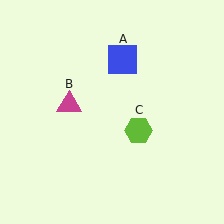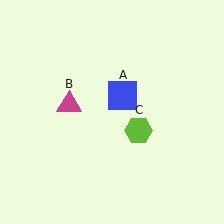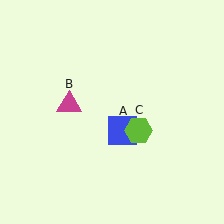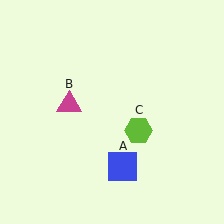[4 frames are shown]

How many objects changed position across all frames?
1 object changed position: blue square (object A).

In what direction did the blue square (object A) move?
The blue square (object A) moved down.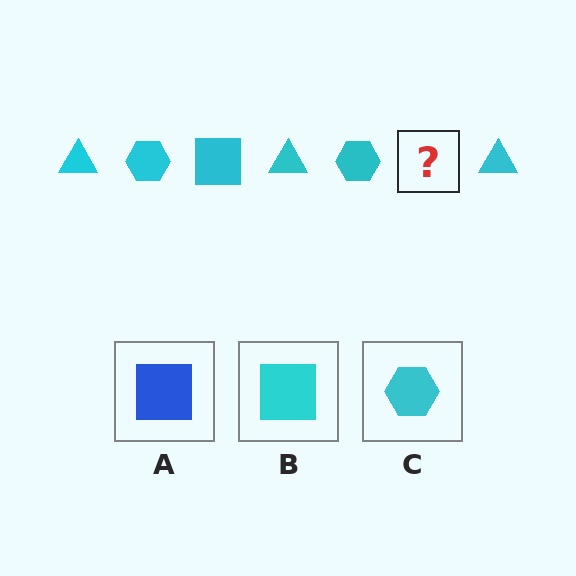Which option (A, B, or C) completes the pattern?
B.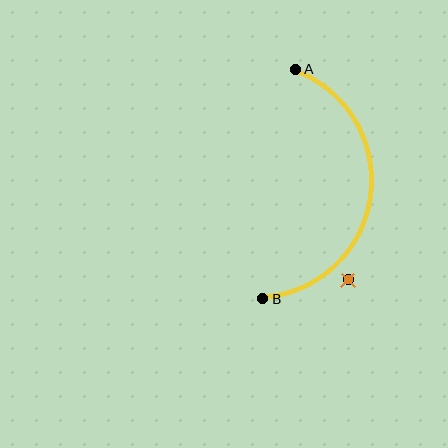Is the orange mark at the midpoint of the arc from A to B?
No — the orange mark does not lie on the arc at all. It sits slightly outside the curve.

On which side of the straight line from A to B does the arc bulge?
The arc bulges to the right of the straight line connecting A and B.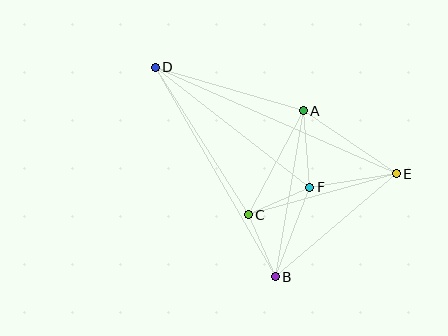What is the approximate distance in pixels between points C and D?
The distance between C and D is approximately 175 pixels.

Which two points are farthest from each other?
Points D and E are farthest from each other.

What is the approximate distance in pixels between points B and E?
The distance between B and E is approximately 159 pixels.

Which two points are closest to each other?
Points C and F are closest to each other.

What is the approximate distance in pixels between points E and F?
The distance between E and F is approximately 88 pixels.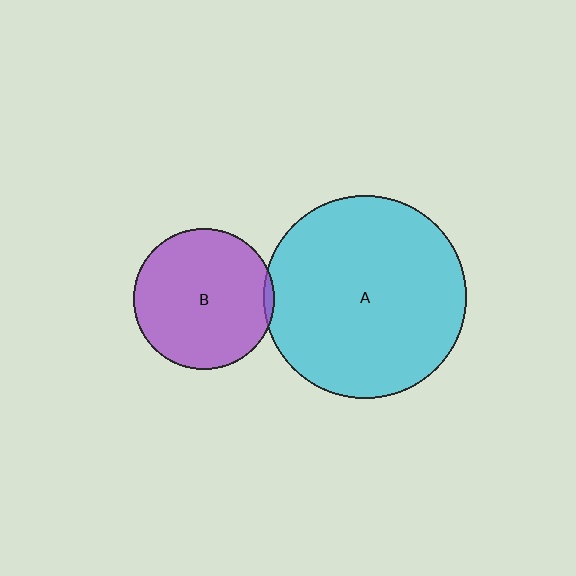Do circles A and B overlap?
Yes.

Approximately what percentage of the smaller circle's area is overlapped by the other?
Approximately 5%.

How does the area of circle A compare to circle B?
Approximately 2.1 times.